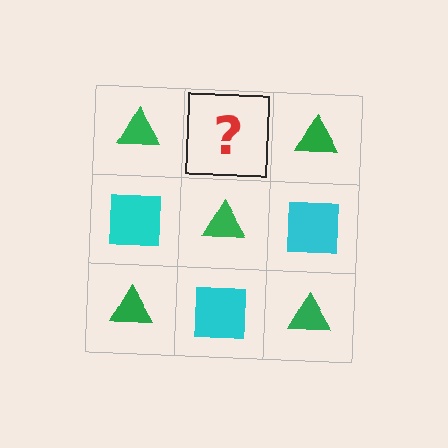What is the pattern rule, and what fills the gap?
The rule is that it alternates green triangle and cyan square in a checkerboard pattern. The gap should be filled with a cyan square.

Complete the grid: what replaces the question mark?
The question mark should be replaced with a cyan square.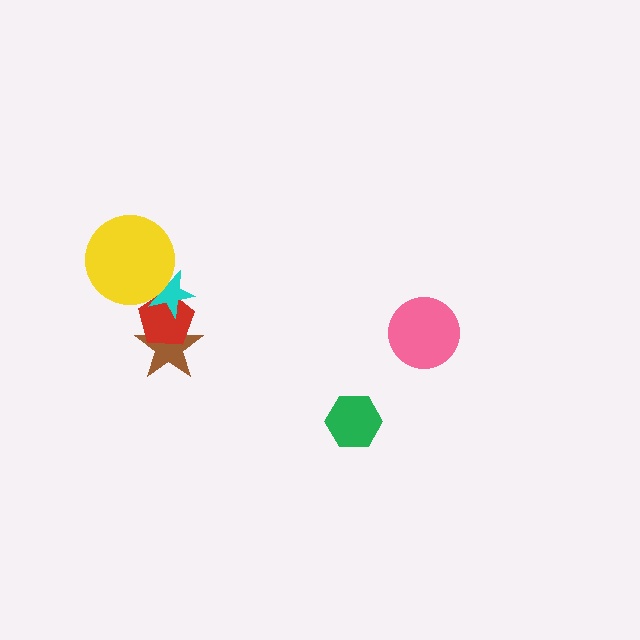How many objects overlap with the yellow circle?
1 object overlaps with the yellow circle.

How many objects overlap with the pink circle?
0 objects overlap with the pink circle.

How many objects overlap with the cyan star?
3 objects overlap with the cyan star.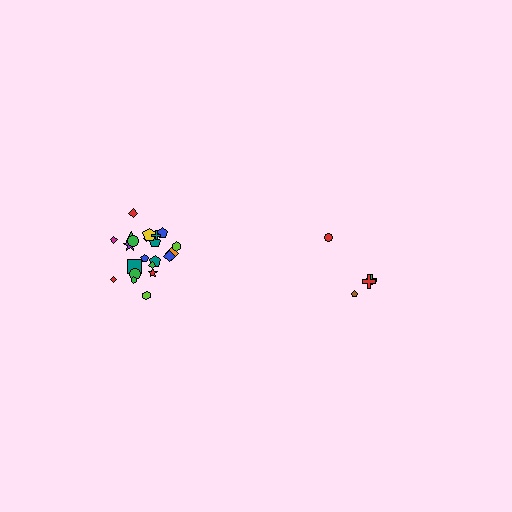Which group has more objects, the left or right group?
The left group.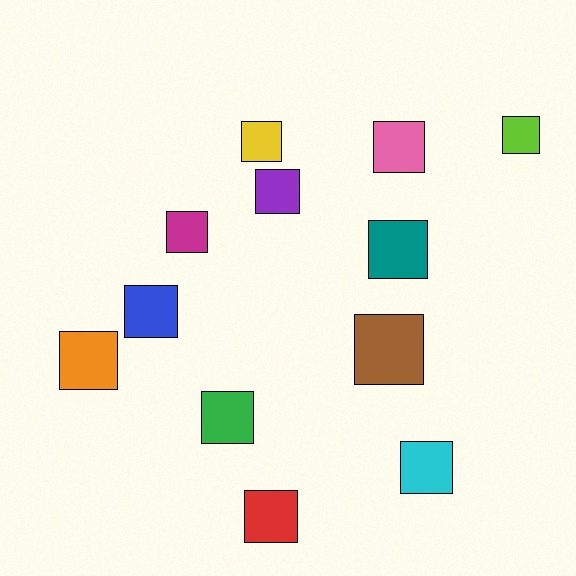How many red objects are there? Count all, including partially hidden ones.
There is 1 red object.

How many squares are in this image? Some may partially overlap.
There are 12 squares.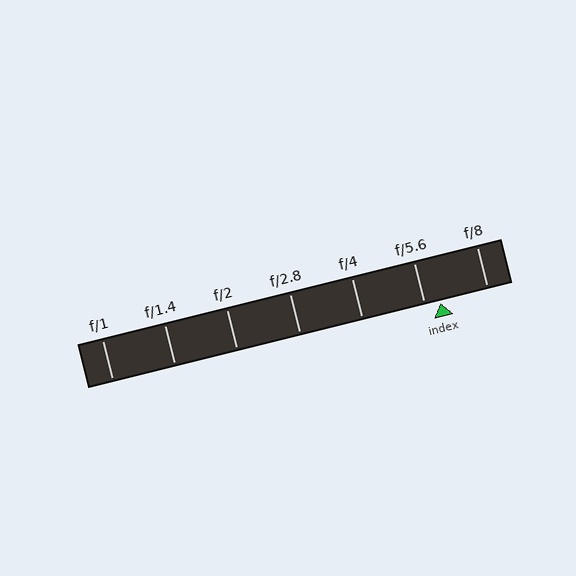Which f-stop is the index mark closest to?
The index mark is closest to f/5.6.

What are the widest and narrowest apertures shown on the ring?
The widest aperture shown is f/1 and the narrowest is f/8.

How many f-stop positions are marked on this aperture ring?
There are 7 f-stop positions marked.